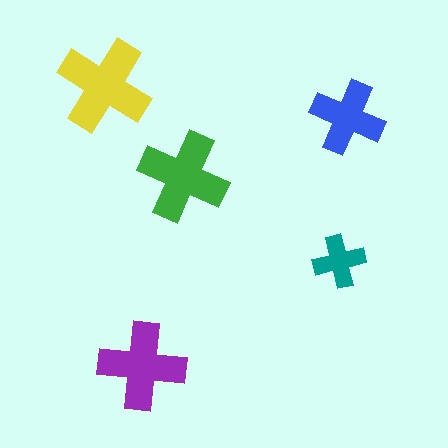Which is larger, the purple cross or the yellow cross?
The yellow one.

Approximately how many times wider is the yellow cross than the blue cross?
About 1.5 times wider.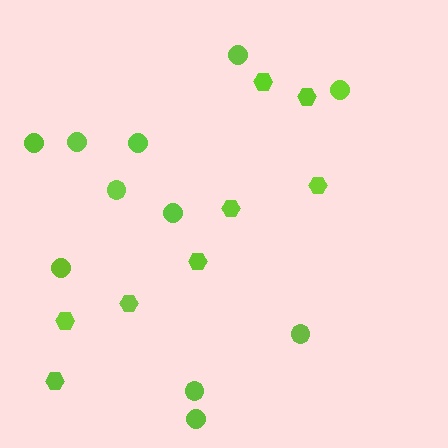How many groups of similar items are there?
There are 2 groups: one group of hexagons (8) and one group of circles (11).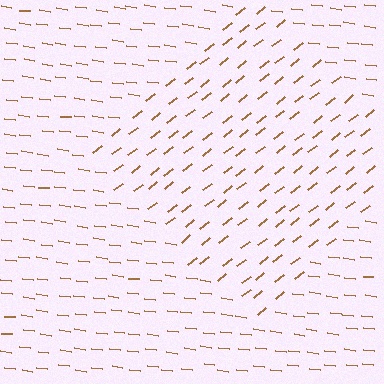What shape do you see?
I see a diamond.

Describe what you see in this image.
The image is filled with small brown line segments. A diamond region in the image has lines oriented differently from the surrounding lines, creating a visible texture boundary.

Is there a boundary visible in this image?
Yes, there is a texture boundary formed by a change in line orientation.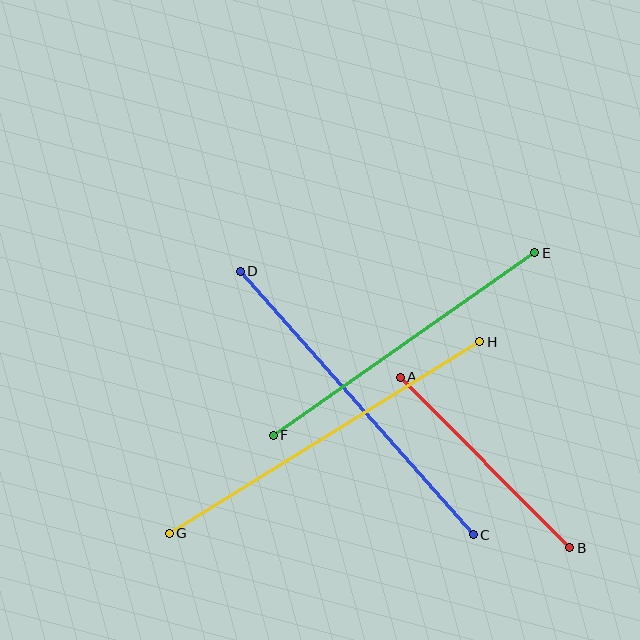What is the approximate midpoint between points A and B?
The midpoint is at approximately (485, 462) pixels.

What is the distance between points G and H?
The distance is approximately 365 pixels.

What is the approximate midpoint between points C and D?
The midpoint is at approximately (357, 403) pixels.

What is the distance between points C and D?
The distance is approximately 352 pixels.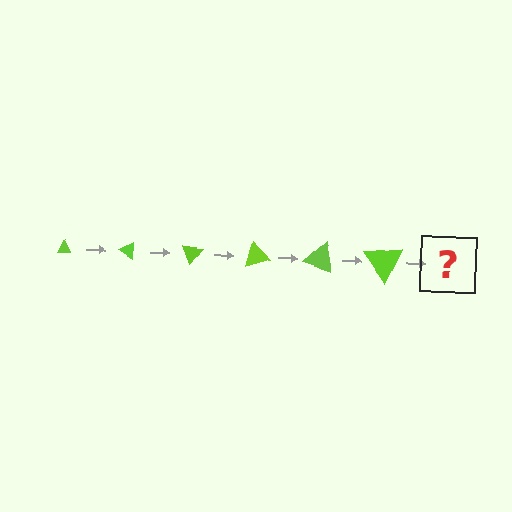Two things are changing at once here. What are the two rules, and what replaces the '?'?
The two rules are that the triangle grows larger each step and it rotates 35 degrees each step. The '?' should be a triangle, larger than the previous one and rotated 210 degrees from the start.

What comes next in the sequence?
The next element should be a triangle, larger than the previous one and rotated 210 degrees from the start.